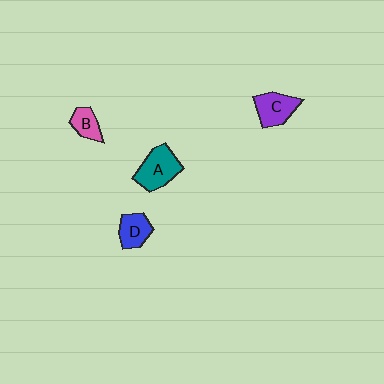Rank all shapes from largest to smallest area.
From largest to smallest: A (teal), C (purple), D (blue), B (pink).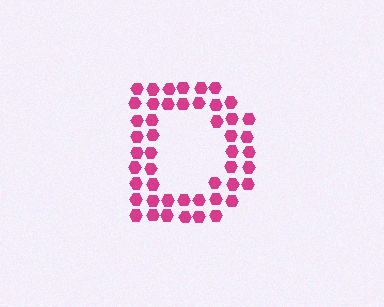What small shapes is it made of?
It is made of small hexagons.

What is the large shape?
The large shape is the letter D.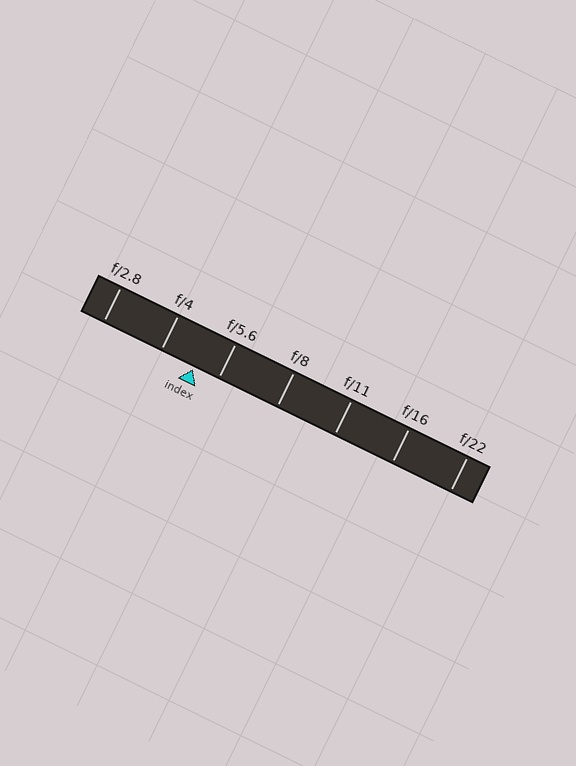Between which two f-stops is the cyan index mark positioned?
The index mark is between f/4 and f/5.6.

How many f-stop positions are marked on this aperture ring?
There are 7 f-stop positions marked.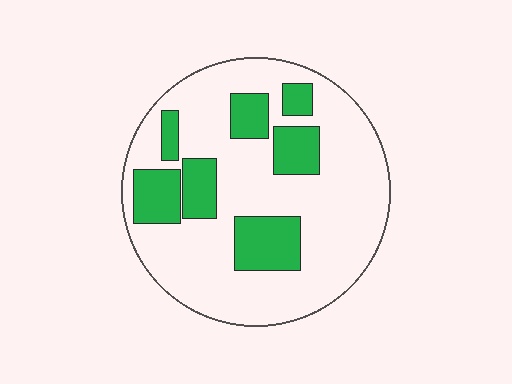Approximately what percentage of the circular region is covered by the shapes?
Approximately 25%.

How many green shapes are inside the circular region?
7.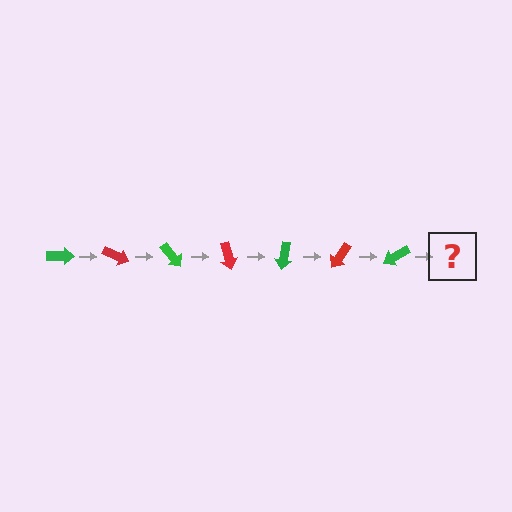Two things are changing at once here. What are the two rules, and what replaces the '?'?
The two rules are that it rotates 25 degrees each step and the color cycles through green and red. The '?' should be a red arrow, rotated 175 degrees from the start.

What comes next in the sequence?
The next element should be a red arrow, rotated 175 degrees from the start.